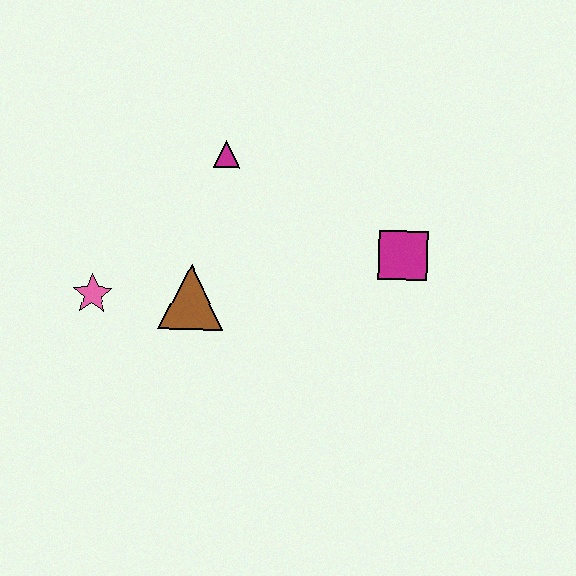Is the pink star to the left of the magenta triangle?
Yes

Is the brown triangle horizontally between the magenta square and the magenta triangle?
No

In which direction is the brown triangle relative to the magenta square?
The brown triangle is to the left of the magenta square.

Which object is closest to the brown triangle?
The pink star is closest to the brown triangle.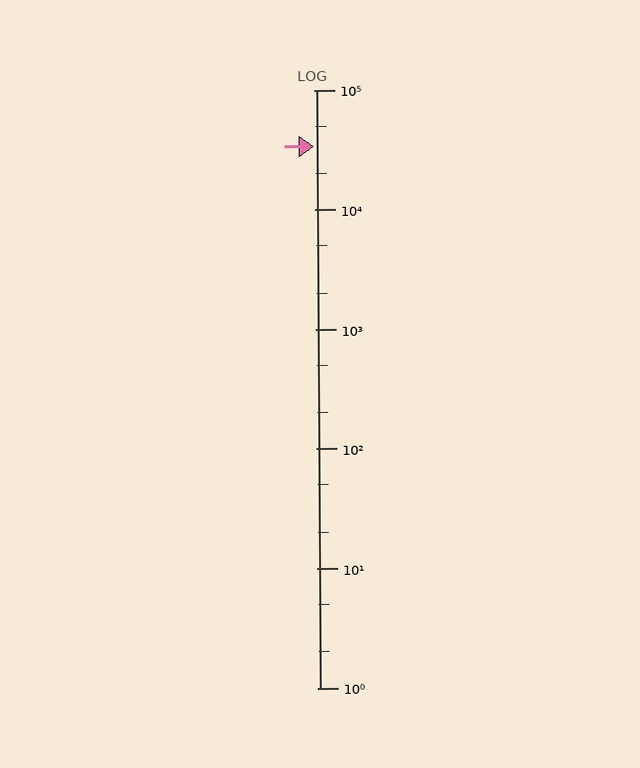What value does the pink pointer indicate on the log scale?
The pointer indicates approximately 34000.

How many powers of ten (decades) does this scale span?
The scale spans 5 decades, from 1 to 100000.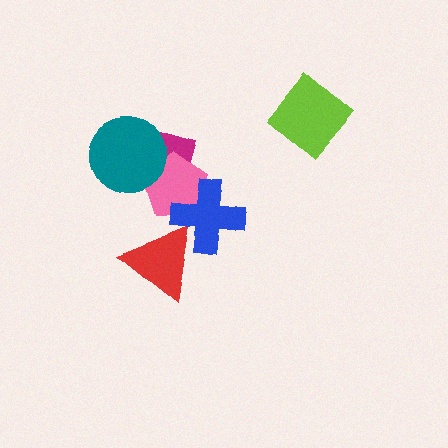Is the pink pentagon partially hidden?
Yes, it is partially covered by another shape.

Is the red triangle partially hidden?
Yes, it is partially covered by another shape.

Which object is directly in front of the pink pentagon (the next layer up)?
The blue cross is directly in front of the pink pentagon.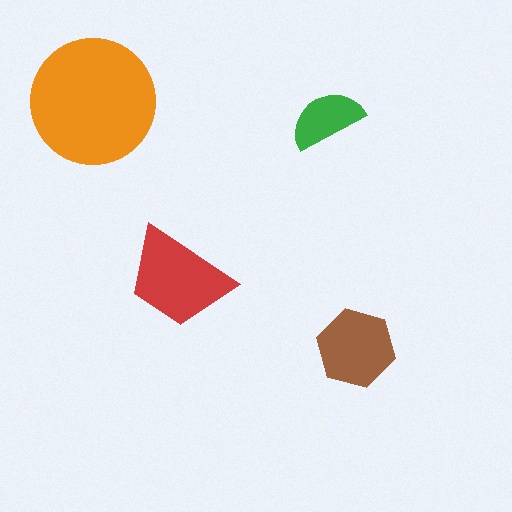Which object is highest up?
The orange circle is topmost.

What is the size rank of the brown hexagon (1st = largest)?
3rd.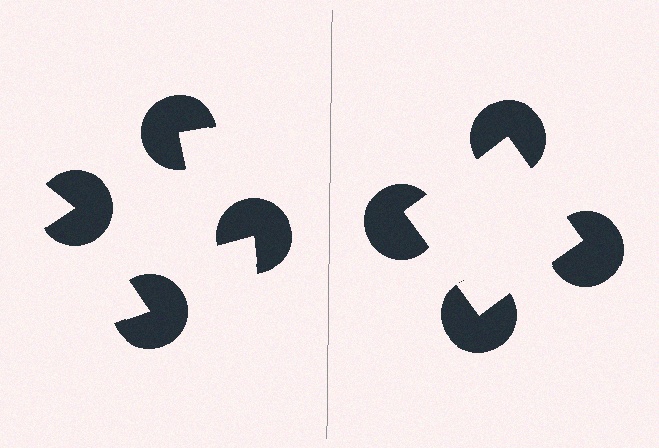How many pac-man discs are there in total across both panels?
8 — 4 on each side.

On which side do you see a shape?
An illusory square appears on the right side. On the left side the wedge cuts are rotated, so no coherent shape forms.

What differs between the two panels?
The pac-man discs are positioned identically on both sides; only the wedge orientations differ. On the right they align to a square; on the left they are misaligned.